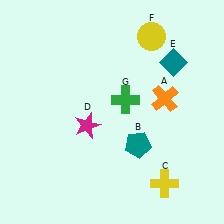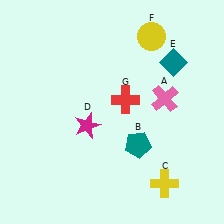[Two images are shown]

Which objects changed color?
A changed from orange to pink. G changed from green to red.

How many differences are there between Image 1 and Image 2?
There are 2 differences between the two images.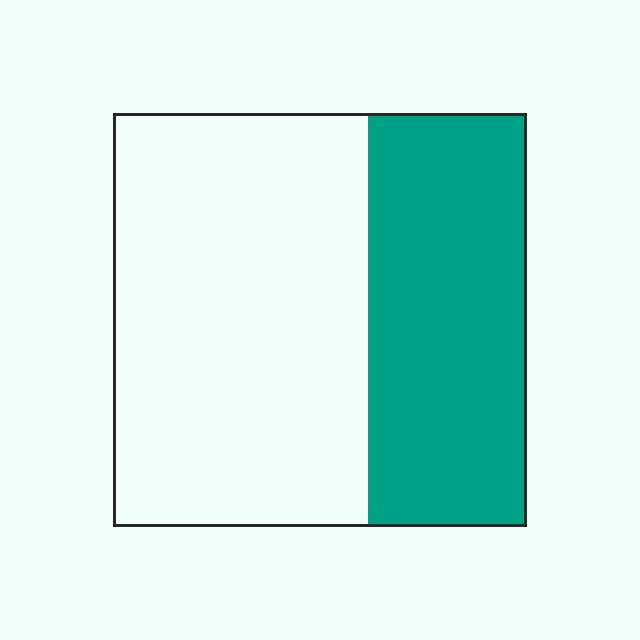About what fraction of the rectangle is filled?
About three eighths (3/8).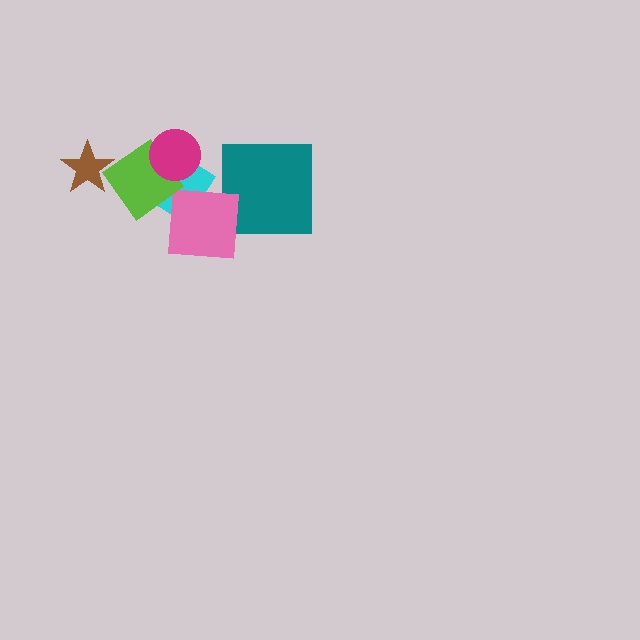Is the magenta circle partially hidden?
No, no other shape covers it.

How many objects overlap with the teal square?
1 object overlaps with the teal square.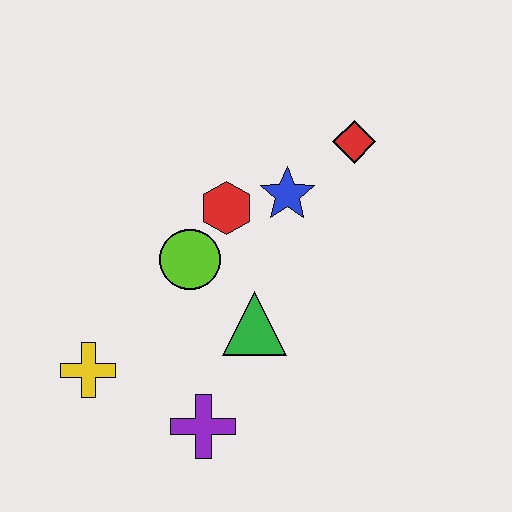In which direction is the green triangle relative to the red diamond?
The green triangle is below the red diamond.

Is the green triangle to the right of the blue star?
No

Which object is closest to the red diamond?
The blue star is closest to the red diamond.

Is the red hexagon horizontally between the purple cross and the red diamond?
Yes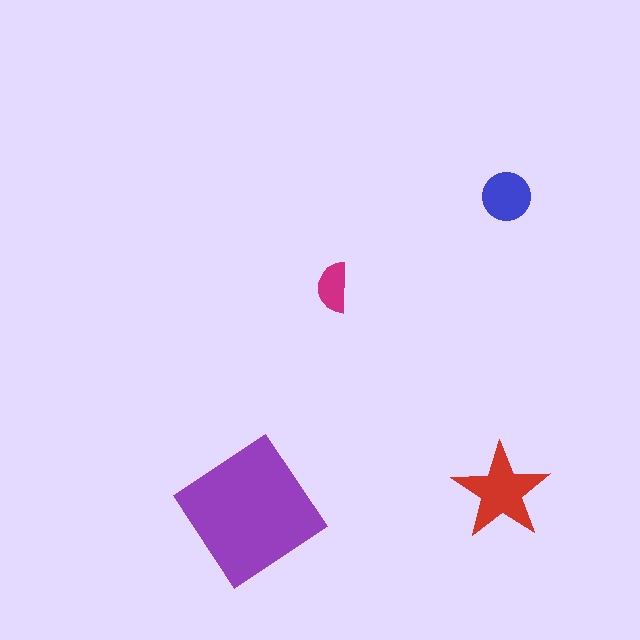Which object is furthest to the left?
The purple diamond is leftmost.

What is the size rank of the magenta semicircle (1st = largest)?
4th.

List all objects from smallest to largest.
The magenta semicircle, the blue circle, the red star, the purple diamond.